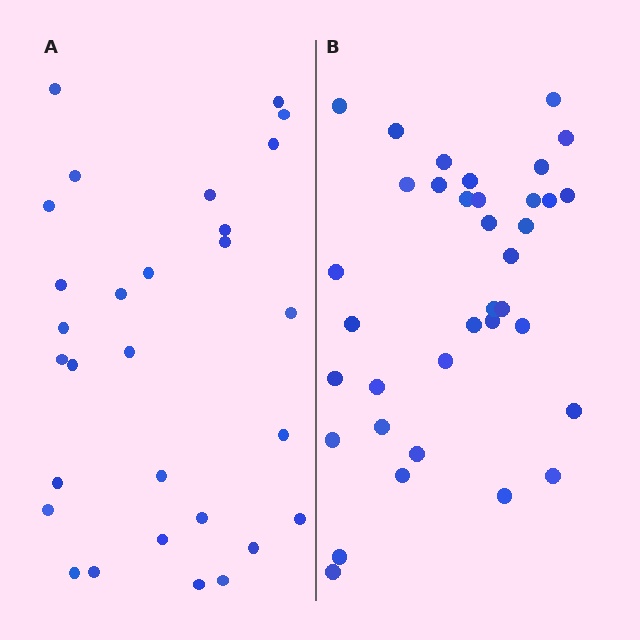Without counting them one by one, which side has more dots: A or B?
Region B (the right region) has more dots.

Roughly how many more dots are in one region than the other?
Region B has roughly 8 or so more dots than region A.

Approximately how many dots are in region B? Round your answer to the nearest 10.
About 40 dots. (The exact count is 36, which rounds to 40.)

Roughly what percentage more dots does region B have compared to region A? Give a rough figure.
About 25% more.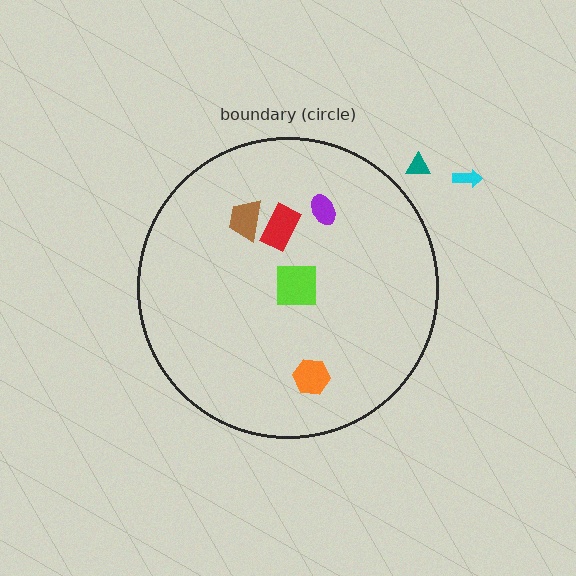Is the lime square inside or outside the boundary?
Inside.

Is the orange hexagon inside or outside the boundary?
Inside.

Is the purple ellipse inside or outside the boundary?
Inside.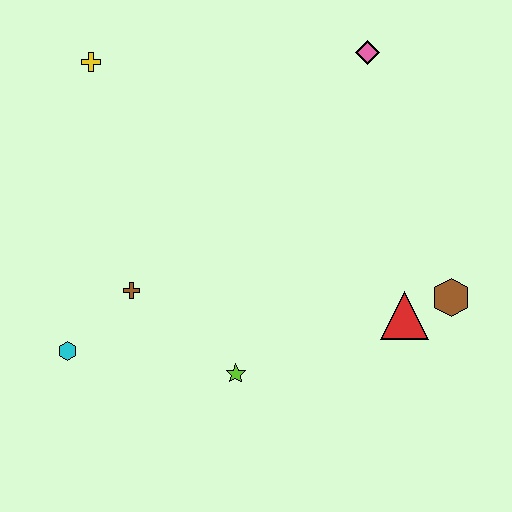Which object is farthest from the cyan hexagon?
The pink diamond is farthest from the cyan hexagon.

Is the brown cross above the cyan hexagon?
Yes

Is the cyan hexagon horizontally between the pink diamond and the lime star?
No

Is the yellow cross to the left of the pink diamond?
Yes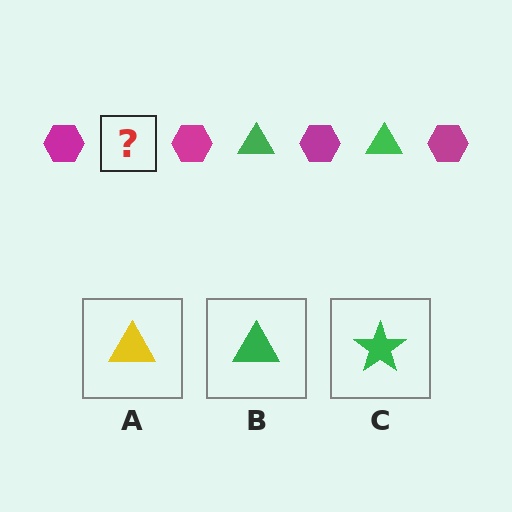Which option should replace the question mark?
Option B.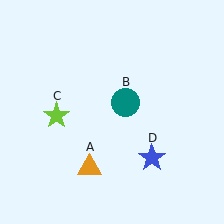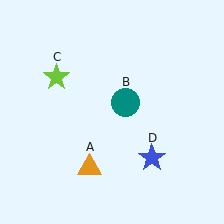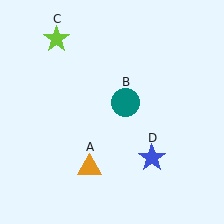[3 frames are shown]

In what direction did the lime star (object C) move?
The lime star (object C) moved up.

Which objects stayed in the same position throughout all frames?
Orange triangle (object A) and teal circle (object B) and blue star (object D) remained stationary.